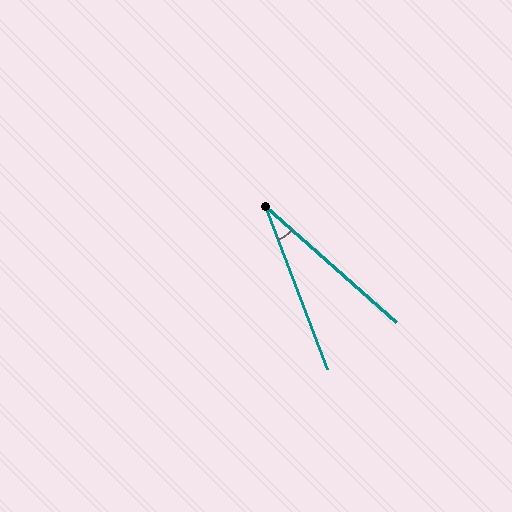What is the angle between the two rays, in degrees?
Approximately 28 degrees.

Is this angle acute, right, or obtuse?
It is acute.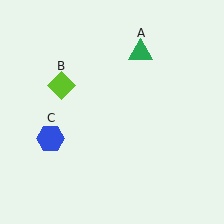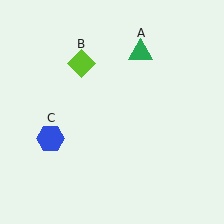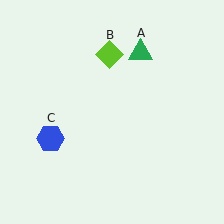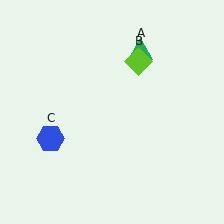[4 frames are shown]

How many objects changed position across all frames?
1 object changed position: lime diamond (object B).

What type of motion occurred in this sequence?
The lime diamond (object B) rotated clockwise around the center of the scene.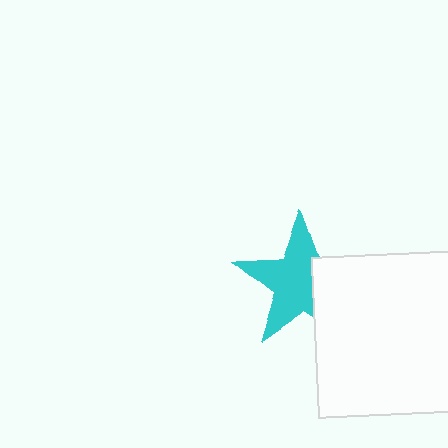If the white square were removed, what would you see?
You would see the complete cyan star.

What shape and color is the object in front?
The object in front is a white square.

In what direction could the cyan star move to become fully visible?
The cyan star could move left. That would shift it out from behind the white square entirely.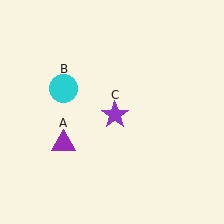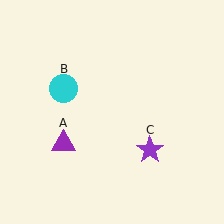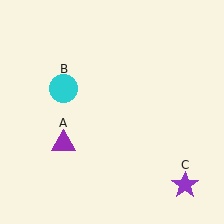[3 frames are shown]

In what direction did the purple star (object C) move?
The purple star (object C) moved down and to the right.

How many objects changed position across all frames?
1 object changed position: purple star (object C).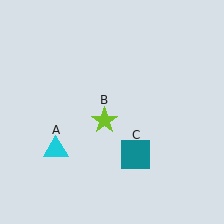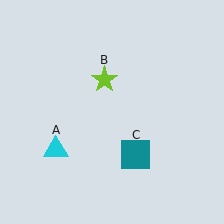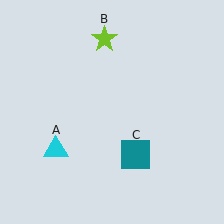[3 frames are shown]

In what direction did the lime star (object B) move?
The lime star (object B) moved up.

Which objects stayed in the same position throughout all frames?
Cyan triangle (object A) and teal square (object C) remained stationary.